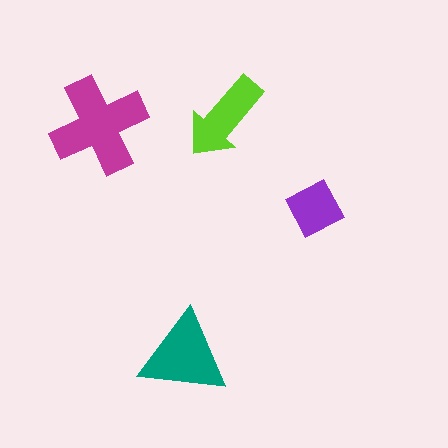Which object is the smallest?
The purple diamond.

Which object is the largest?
The magenta cross.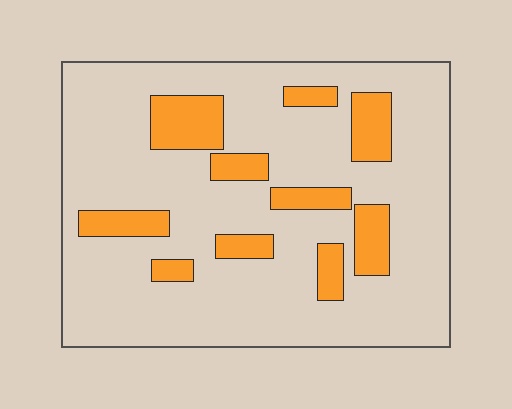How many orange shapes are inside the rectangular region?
10.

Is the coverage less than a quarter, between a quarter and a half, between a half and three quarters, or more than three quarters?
Less than a quarter.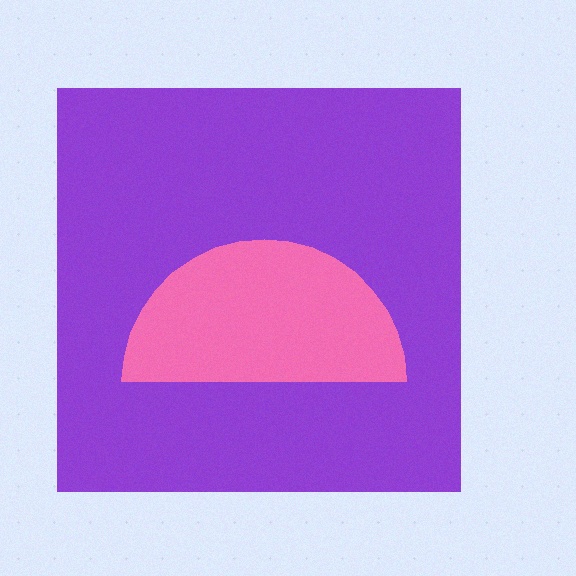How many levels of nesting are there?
2.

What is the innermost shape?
The pink semicircle.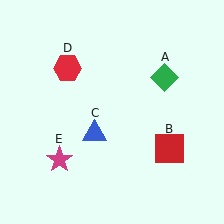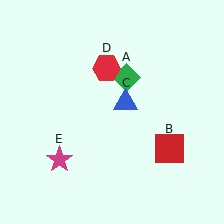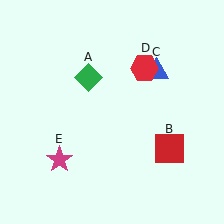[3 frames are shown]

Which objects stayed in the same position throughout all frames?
Red square (object B) and magenta star (object E) remained stationary.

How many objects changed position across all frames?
3 objects changed position: green diamond (object A), blue triangle (object C), red hexagon (object D).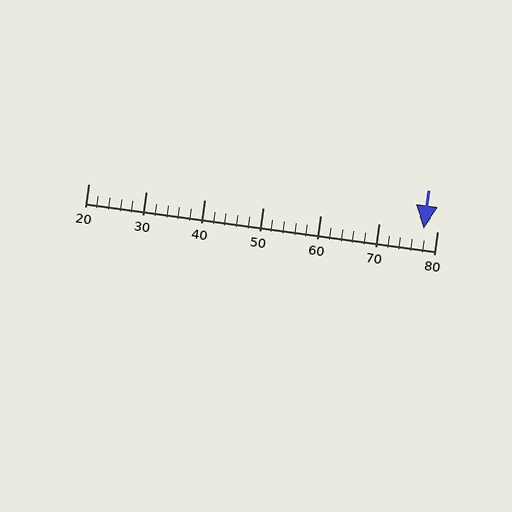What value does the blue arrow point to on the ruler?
The blue arrow points to approximately 78.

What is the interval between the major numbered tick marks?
The major tick marks are spaced 10 units apart.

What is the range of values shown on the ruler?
The ruler shows values from 20 to 80.